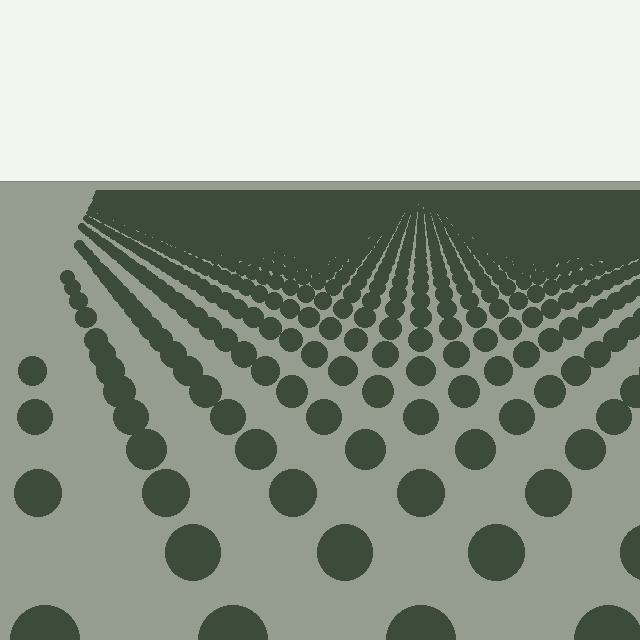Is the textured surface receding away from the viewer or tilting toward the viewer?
The surface is receding away from the viewer. Texture elements get smaller and denser toward the top.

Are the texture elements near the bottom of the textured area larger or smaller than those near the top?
Larger. Near the bottom, elements are closer to the viewer and appear at a bigger on-screen size.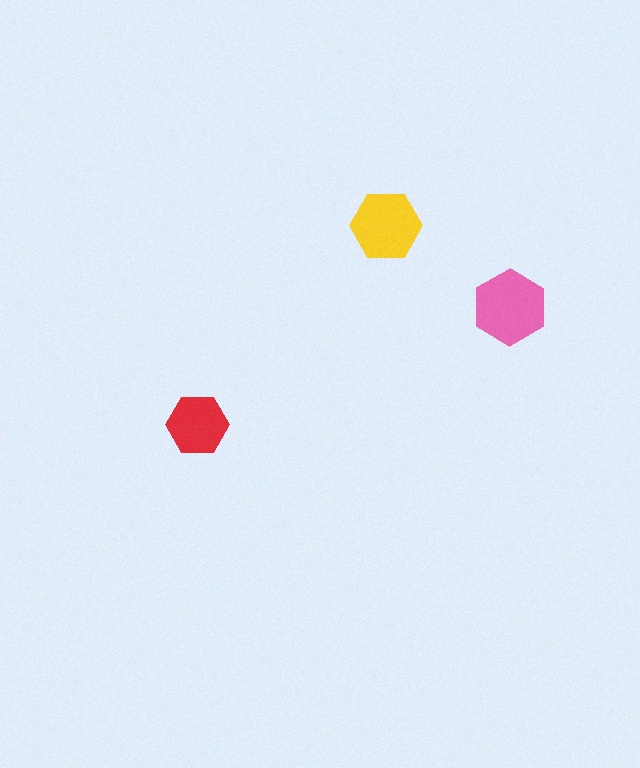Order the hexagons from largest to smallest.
the pink one, the yellow one, the red one.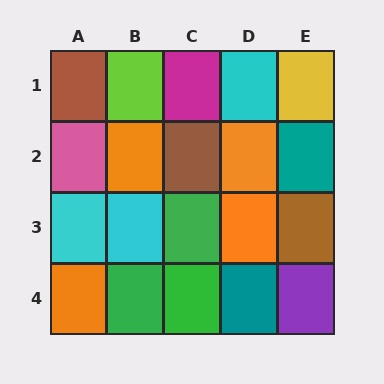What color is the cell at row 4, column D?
Teal.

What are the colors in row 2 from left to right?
Pink, orange, brown, orange, teal.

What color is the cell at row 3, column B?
Cyan.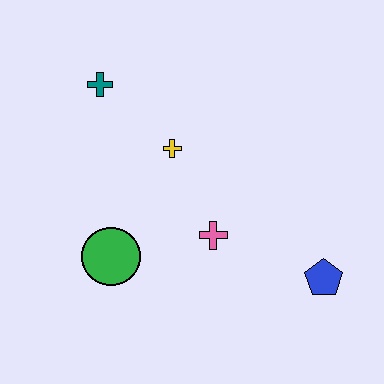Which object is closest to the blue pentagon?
The pink cross is closest to the blue pentagon.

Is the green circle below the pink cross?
Yes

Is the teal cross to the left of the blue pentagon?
Yes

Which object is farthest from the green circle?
The blue pentagon is farthest from the green circle.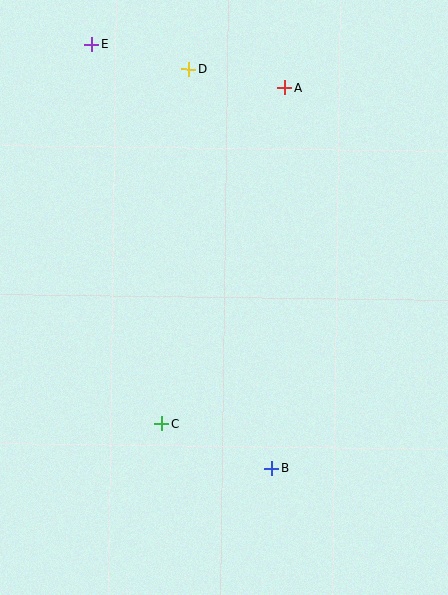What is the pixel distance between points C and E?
The distance between C and E is 386 pixels.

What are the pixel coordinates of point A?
Point A is at (284, 88).